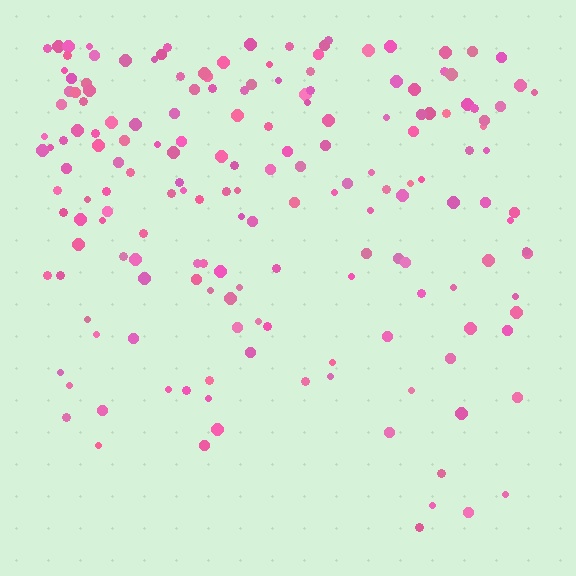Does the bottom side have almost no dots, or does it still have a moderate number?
Still a moderate number, just noticeably fewer than the top.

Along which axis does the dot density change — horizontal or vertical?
Vertical.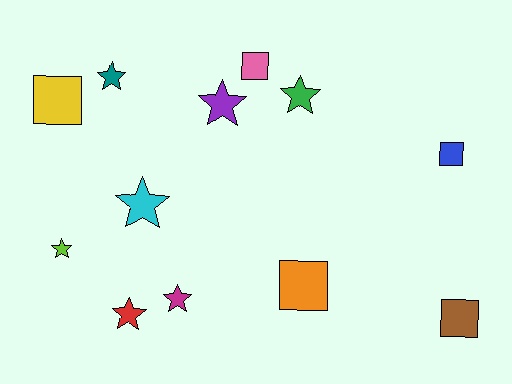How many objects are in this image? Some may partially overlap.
There are 12 objects.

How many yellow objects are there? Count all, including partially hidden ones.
There is 1 yellow object.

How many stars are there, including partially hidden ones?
There are 7 stars.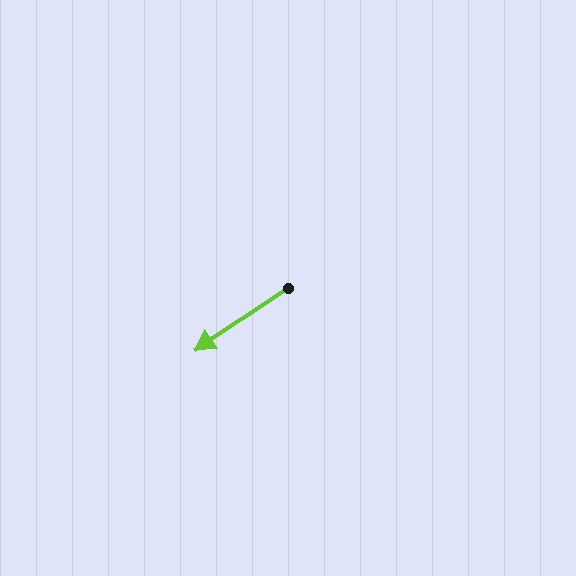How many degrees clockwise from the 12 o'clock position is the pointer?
Approximately 236 degrees.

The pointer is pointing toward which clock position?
Roughly 8 o'clock.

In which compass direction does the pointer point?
Southwest.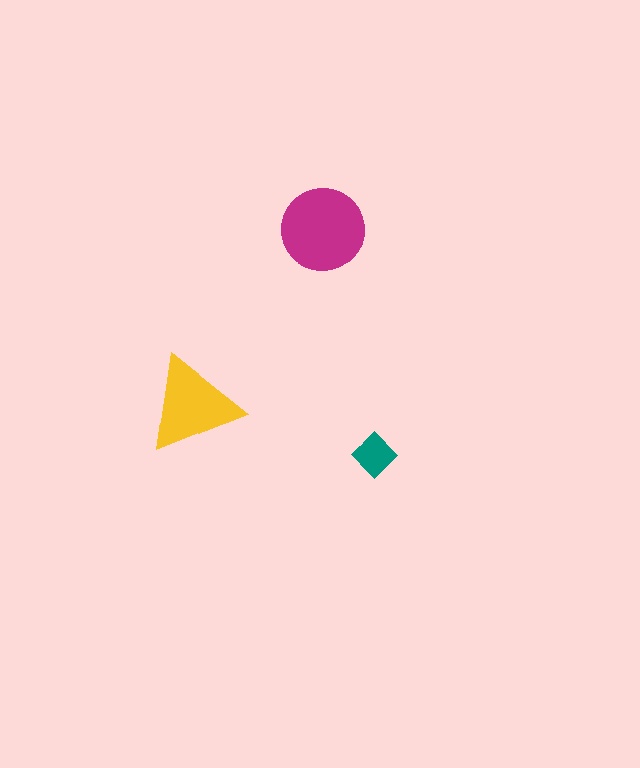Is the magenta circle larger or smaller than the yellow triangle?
Larger.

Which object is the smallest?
The teal diamond.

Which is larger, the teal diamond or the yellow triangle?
The yellow triangle.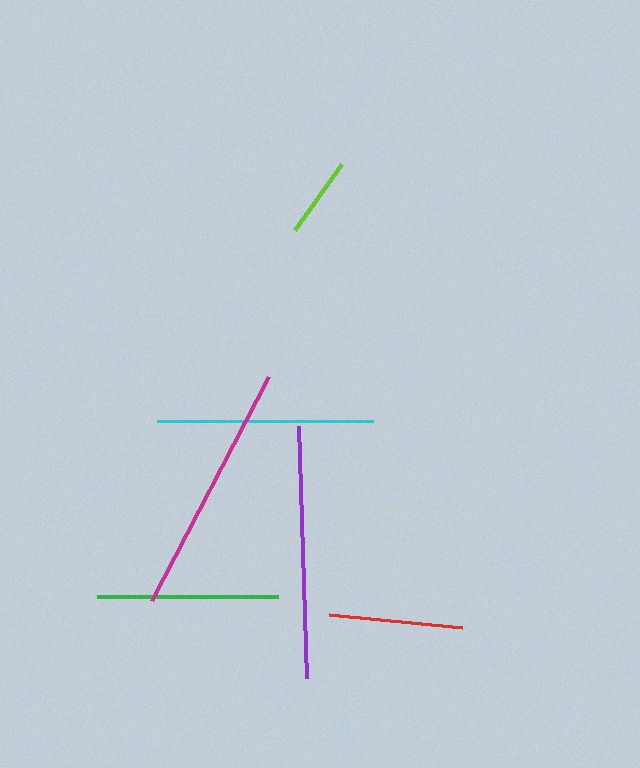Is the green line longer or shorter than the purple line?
The purple line is longer than the green line.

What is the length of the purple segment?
The purple segment is approximately 253 pixels long.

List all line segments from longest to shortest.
From longest to shortest: magenta, purple, cyan, green, red, lime.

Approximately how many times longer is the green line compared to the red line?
The green line is approximately 1.4 times the length of the red line.